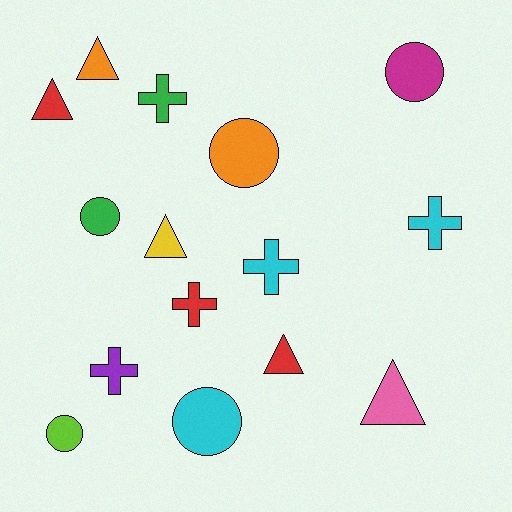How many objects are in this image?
There are 15 objects.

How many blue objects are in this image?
There are no blue objects.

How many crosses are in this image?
There are 5 crosses.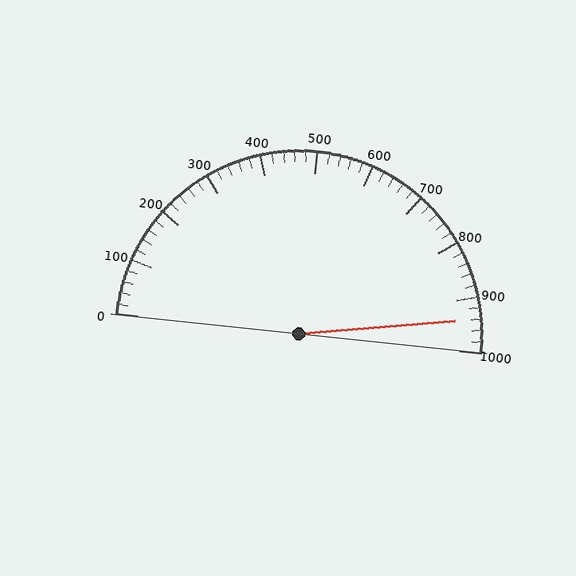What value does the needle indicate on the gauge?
The needle indicates approximately 940.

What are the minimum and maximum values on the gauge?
The gauge ranges from 0 to 1000.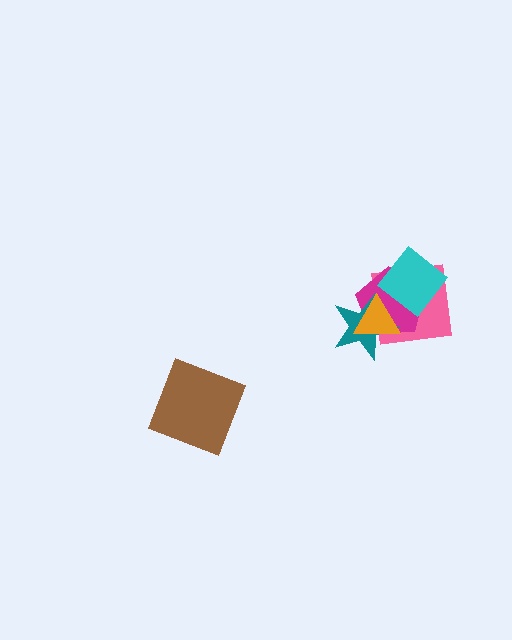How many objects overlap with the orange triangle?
4 objects overlap with the orange triangle.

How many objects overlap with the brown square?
0 objects overlap with the brown square.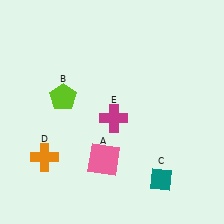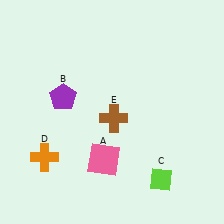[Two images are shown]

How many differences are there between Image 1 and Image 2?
There are 3 differences between the two images.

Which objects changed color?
B changed from lime to purple. C changed from teal to lime. E changed from magenta to brown.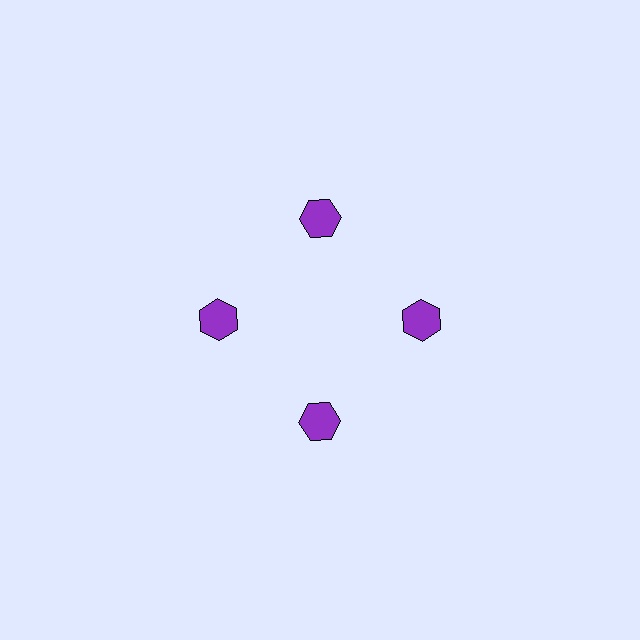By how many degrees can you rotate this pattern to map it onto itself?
The pattern maps onto itself every 90 degrees of rotation.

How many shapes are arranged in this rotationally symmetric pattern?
There are 4 shapes, arranged in 4 groups of 1.